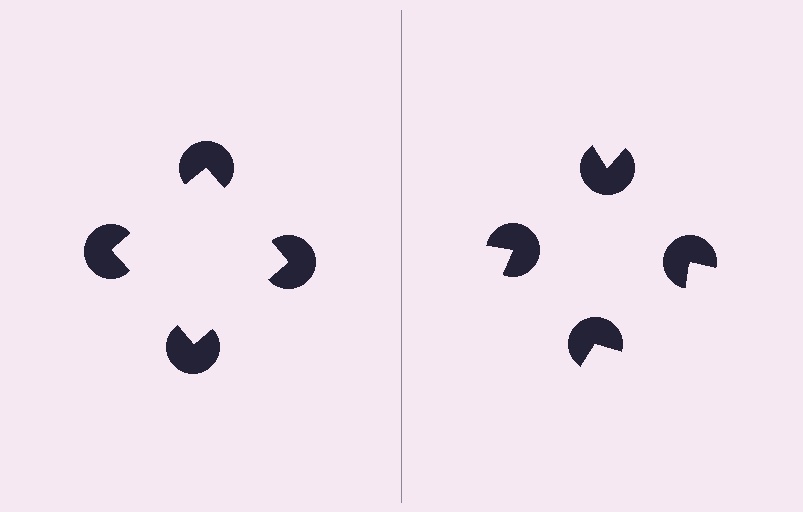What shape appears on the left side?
An illusory square.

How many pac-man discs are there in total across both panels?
8 — 4 on each side.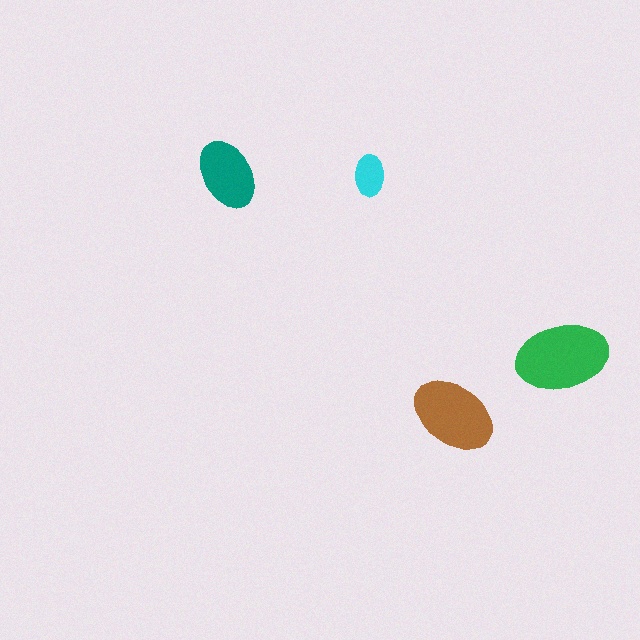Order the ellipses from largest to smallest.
the green one, the brown one, the teal one, the cyan one.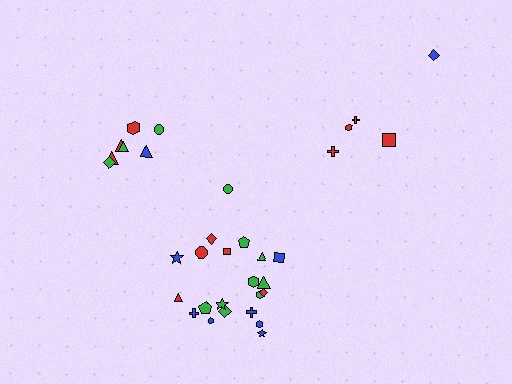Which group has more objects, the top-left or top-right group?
The top-left group.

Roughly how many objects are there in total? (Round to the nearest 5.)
Roughly 35 objects in total.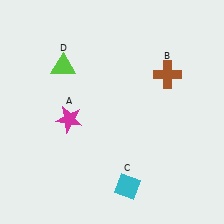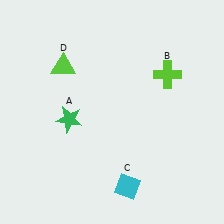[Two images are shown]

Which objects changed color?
A changed from magenta to green. B changed from brown to lime.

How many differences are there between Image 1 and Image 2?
There are 2 differences between the two images.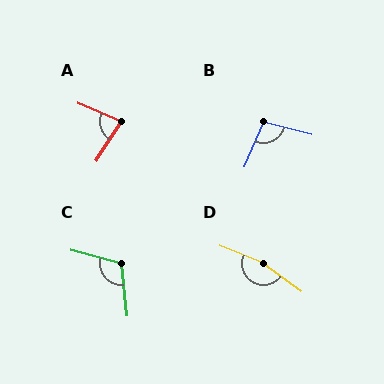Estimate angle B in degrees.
Approximately 98 degrees.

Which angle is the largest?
D, at approximately 166 degrees.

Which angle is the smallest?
A, at approximately 81 degrees.